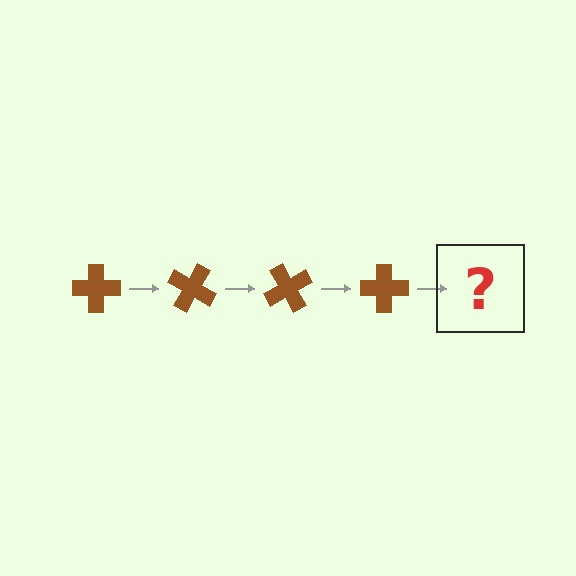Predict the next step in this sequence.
The next step is a brown cross rotated 120 degrees.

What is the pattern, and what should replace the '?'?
The pattern is that the cross rotates 30 degrees each step. The '?' should be a brown cross rotated 120 degrees.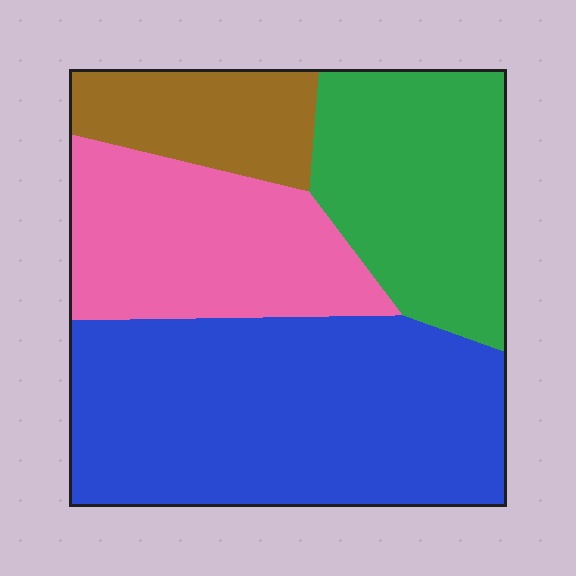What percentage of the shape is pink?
Pink takes up between a sixth and a third of the shape.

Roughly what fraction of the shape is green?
Green covers 23% of the shape.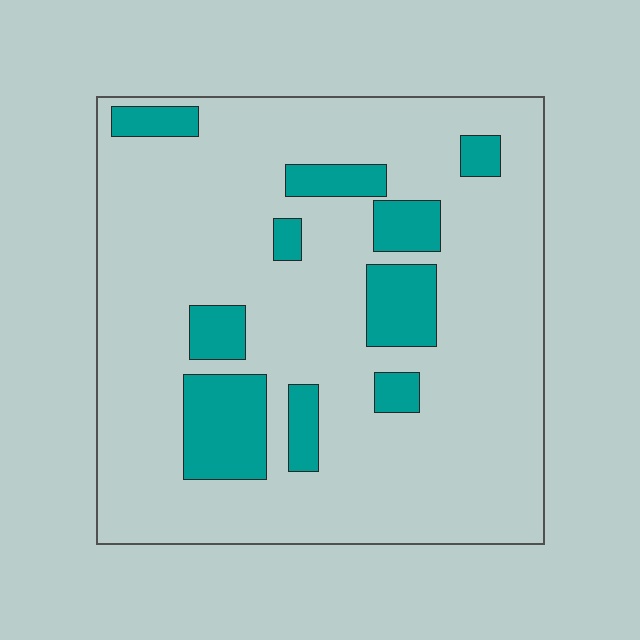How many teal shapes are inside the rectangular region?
10.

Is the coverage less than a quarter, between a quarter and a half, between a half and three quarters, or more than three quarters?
Less than a quarter.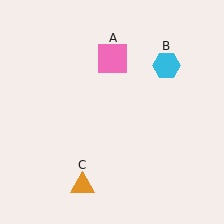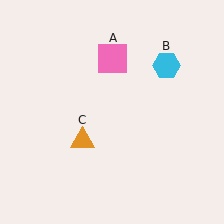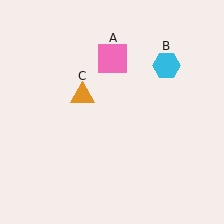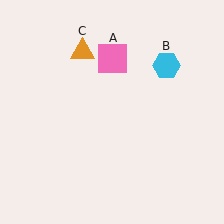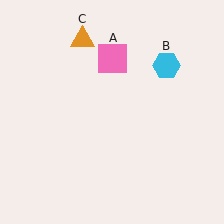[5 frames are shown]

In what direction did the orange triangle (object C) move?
The orange triangle (object C) moved up.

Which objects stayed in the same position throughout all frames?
Pink square (object A) and cyan hexagon (object B) remained stationary.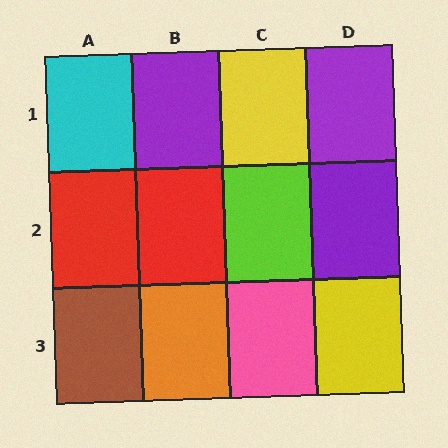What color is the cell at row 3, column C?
Pink.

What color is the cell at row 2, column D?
Purple.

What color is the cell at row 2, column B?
Red.